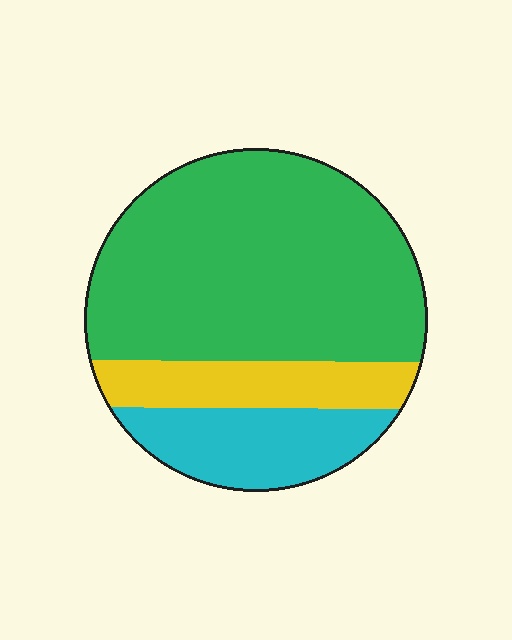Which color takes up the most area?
Green, at roughly 65%.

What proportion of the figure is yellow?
Yellow takes up about one sixth (1/6) of the figure.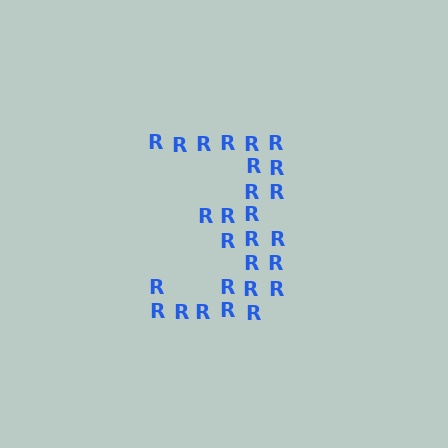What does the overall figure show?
The overall figure shows the digit 3.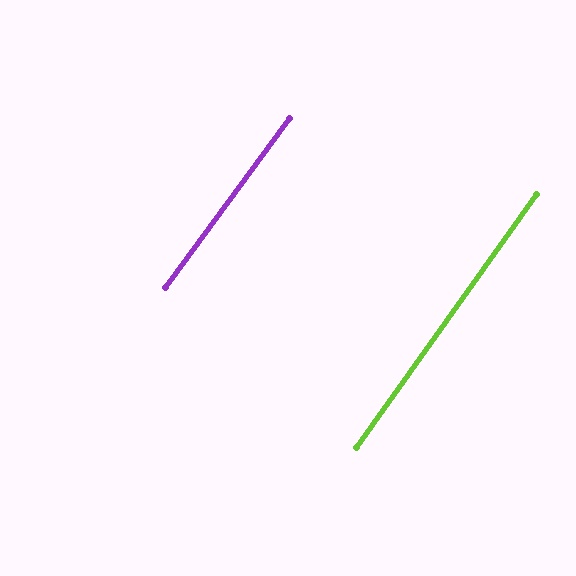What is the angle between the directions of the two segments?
Approximately 1 degree.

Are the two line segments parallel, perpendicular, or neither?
Parallel — their directions differ by only 0.8°.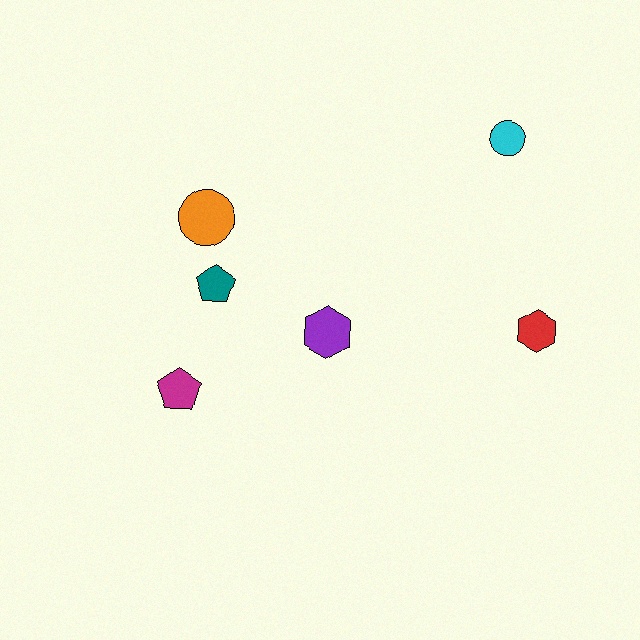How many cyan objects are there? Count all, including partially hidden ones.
There is 1 cyan object.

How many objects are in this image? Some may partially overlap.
There are 6 objects.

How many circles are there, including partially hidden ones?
There are 2 circles.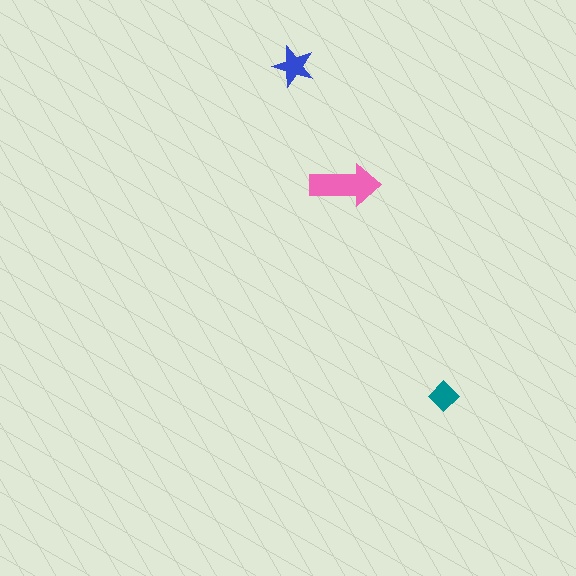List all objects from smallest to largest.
The teal diamond, the blue star, the pink arrow.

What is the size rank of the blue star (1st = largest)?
2nd.